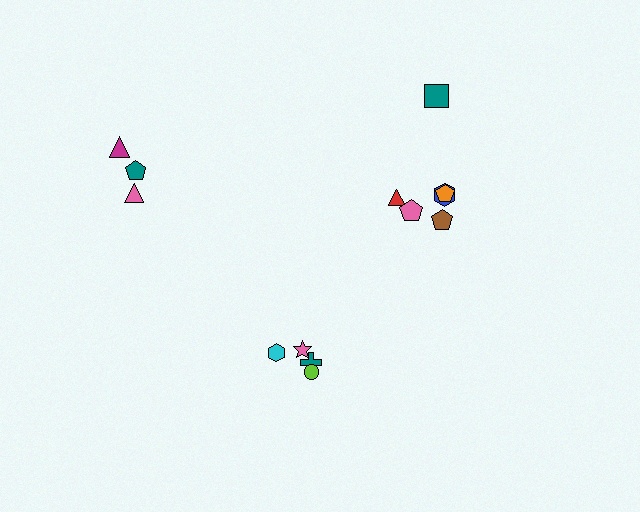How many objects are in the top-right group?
There are 6 objects.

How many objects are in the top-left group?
There are 3 objects.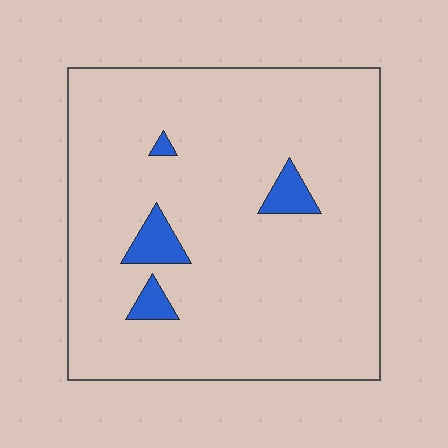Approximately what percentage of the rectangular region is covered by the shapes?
Approximately 5%.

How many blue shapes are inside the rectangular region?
4.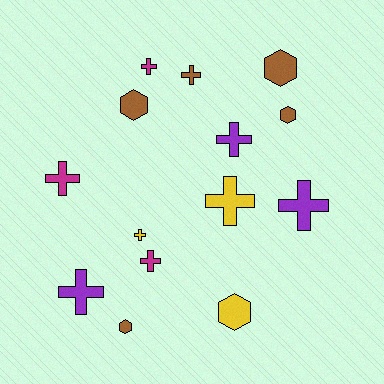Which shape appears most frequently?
Cross, with 9 objects.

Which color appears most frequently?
Brown, with 5 objects.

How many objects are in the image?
There are 14 objects.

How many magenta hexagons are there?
There are no magenta hexagons.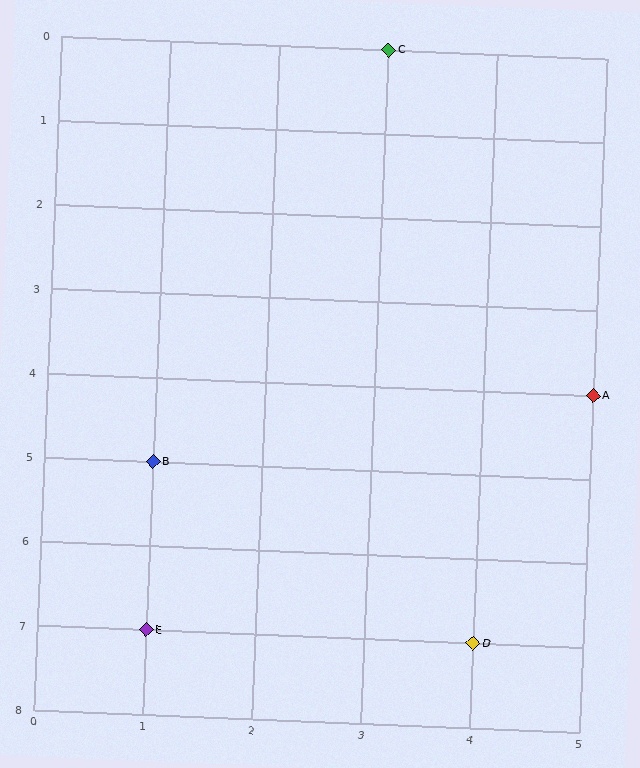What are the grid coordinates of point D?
Point D is at grid coordinates (4, 7).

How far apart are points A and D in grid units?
Points A and D are 1 column and 3 rows apart (about 3.2 grid units diagonally).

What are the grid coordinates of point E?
Point E is at grid coordinates (1, 7).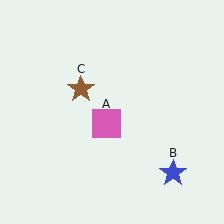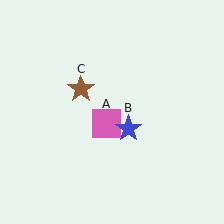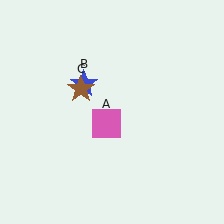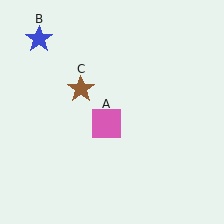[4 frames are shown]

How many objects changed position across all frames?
1 object changed position: blue star (object B).